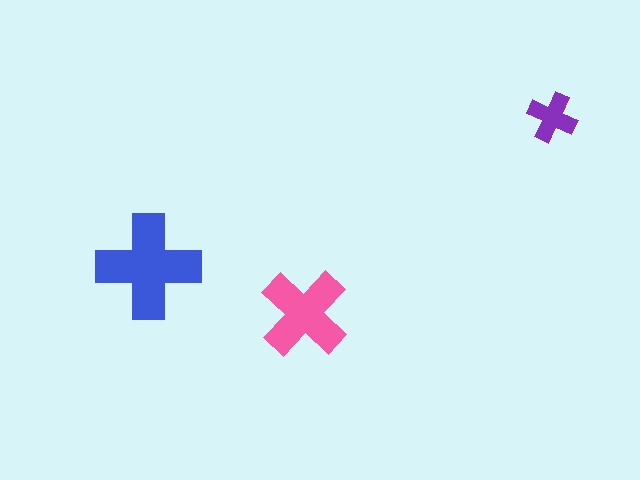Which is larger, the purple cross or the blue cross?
The blue one.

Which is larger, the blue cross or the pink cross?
The blue one.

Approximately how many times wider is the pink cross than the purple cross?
About 2 times wider.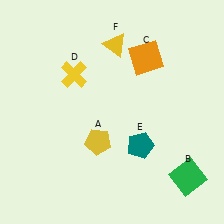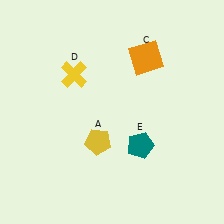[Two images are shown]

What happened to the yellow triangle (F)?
The yellow triangle (F) was removed in Image 2. It was in the top-right area of Image 1.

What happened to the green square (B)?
The green square (B) was removed in Image 2. It was in the bottom-right area of Image 1.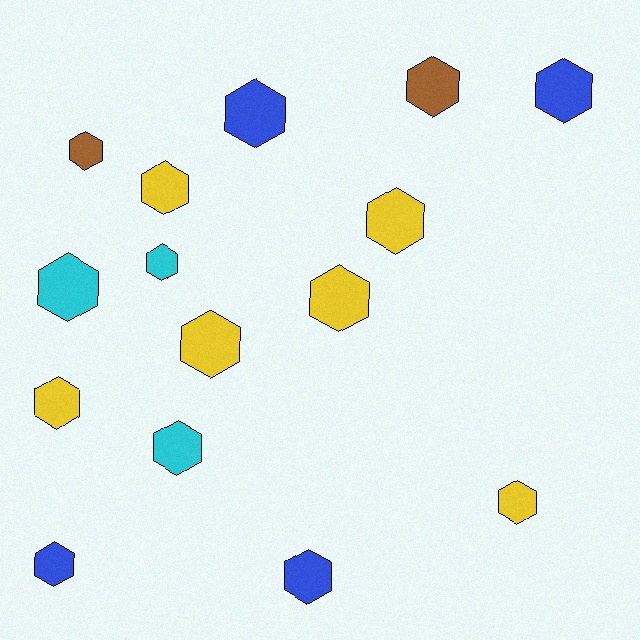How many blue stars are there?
There are no blue stars.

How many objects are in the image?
There are 15 objects.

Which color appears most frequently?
Yellow, with 6 objects.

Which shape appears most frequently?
Hexagon, with 15 objects.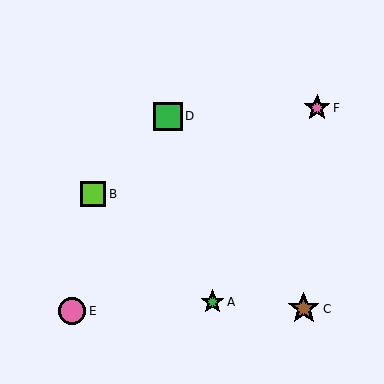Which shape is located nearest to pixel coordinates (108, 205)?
The lime square (labeled B) at (93, 194) is nearest to that location.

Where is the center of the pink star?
The center of the pink star is at (317, 108).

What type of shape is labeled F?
Shape F is a pink star.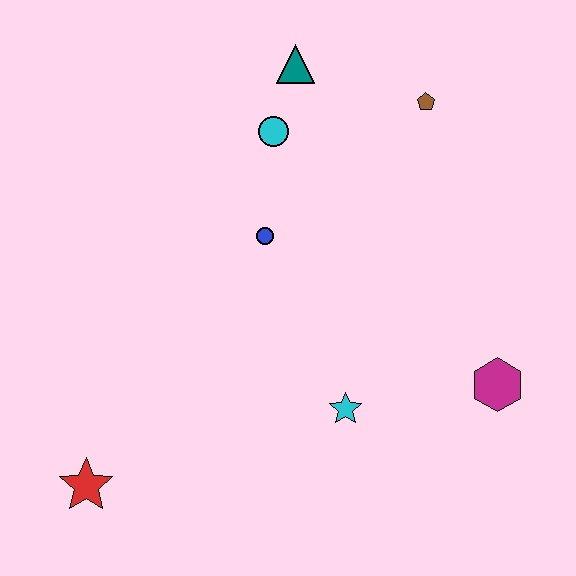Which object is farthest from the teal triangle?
The red star is farthest from the teal triangle.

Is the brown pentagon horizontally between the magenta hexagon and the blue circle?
Yes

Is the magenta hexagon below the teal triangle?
Yes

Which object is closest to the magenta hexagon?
The cyan star is closest to the magenta hexagon.